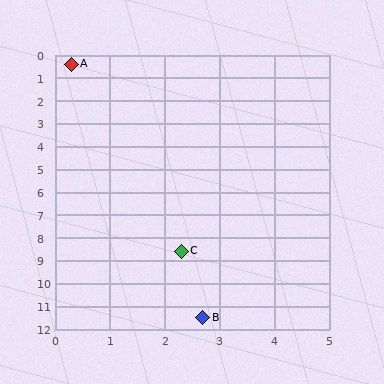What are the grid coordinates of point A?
Point A is at approximately (0.3, 0.4).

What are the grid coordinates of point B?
Point B is at approximately (2.7, 11.5).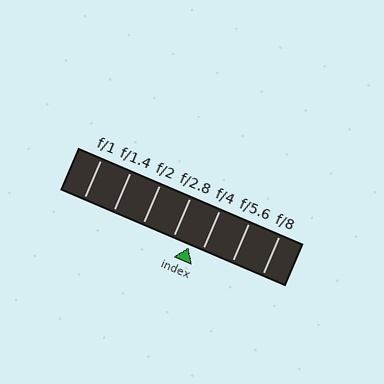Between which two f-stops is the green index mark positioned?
The index mark is between f/2.8 and f/4.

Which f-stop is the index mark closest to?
The index mark is closest to f/4.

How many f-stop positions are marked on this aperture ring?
There are 7 f-stop positions marked.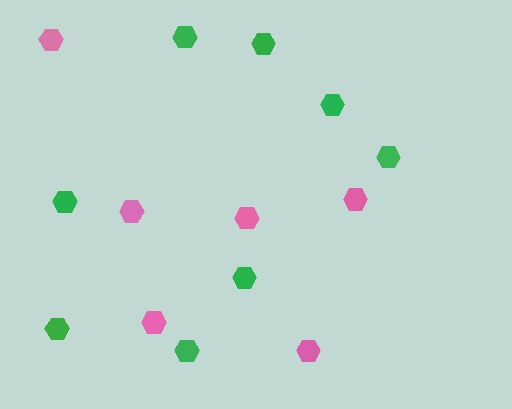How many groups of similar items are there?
There are 2 groups: one group of green hexagons (8) and one group of pink hexagons (6).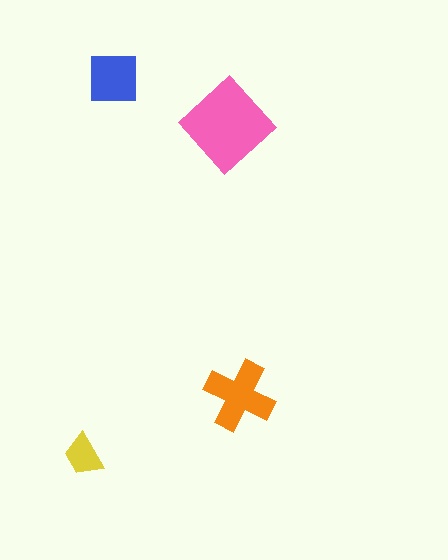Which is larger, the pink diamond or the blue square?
The pink diamond.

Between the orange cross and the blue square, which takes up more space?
The orange cross.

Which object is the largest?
The pink diamond.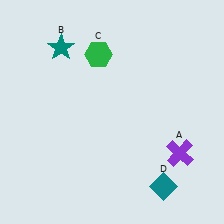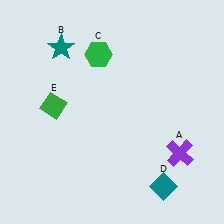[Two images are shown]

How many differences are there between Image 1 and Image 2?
There is 1 difference between the two images.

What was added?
A green diamond (E) was added in Image 2.